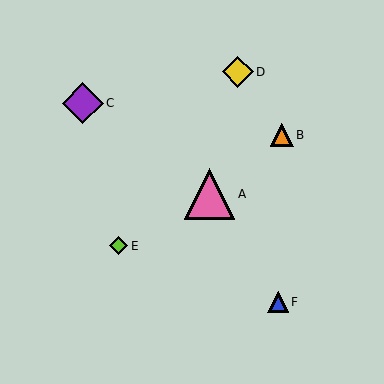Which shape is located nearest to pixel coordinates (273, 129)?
The orange triangle (labeled B) at (282, 135) is nearest to that location.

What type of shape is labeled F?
Shape F is a blue triangle.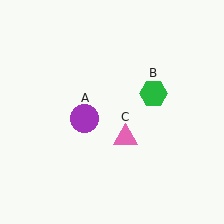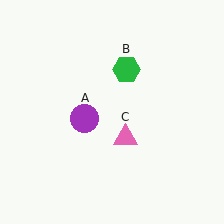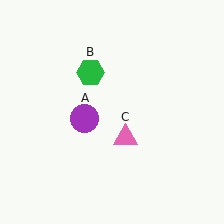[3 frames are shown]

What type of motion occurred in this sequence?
The green hexagon (object B) rotated counterclockwise around the center of the scene.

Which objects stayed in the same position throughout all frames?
Purple circle (object A) and pink triangle (object C) remained stationary.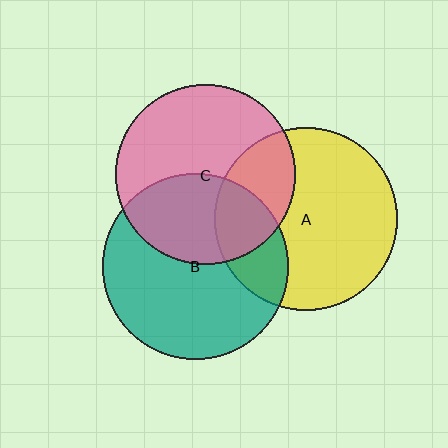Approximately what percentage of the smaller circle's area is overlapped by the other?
Approximately 25%.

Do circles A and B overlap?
Yes.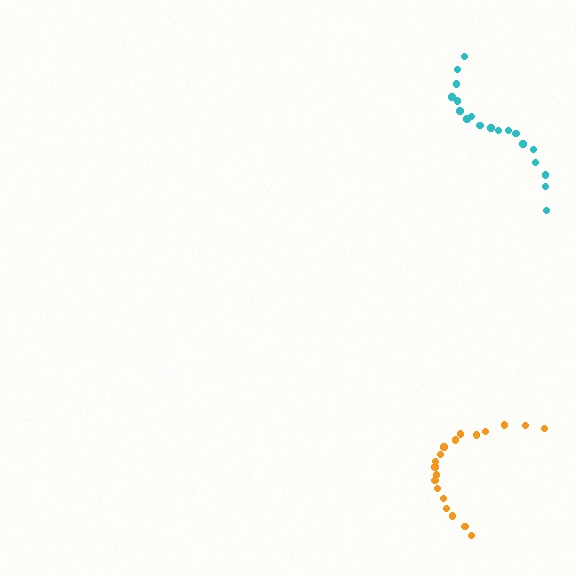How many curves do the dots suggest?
There are 2 distinct paths.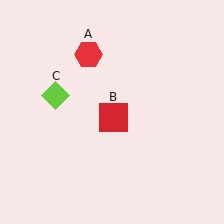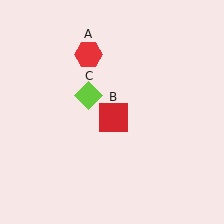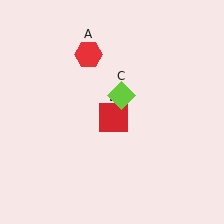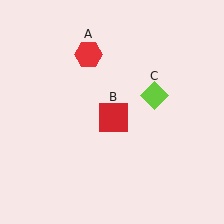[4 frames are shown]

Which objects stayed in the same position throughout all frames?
Red hexagon (object A) and red square (object B) remained stationary.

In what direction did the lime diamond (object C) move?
The lime diamond (object C) moved right.